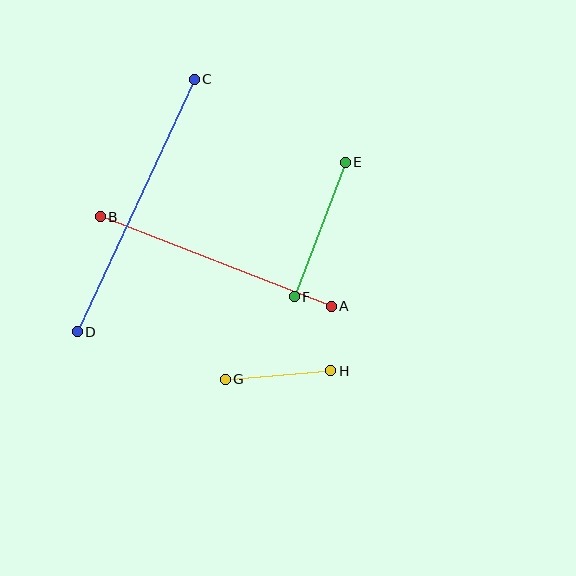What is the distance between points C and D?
The distance is approximately 278 pixels.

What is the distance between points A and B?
The distance is approximately 248 pixels.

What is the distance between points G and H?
The distance is approximately 106 pixels.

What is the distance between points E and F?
The distance is approximately 144 pixels.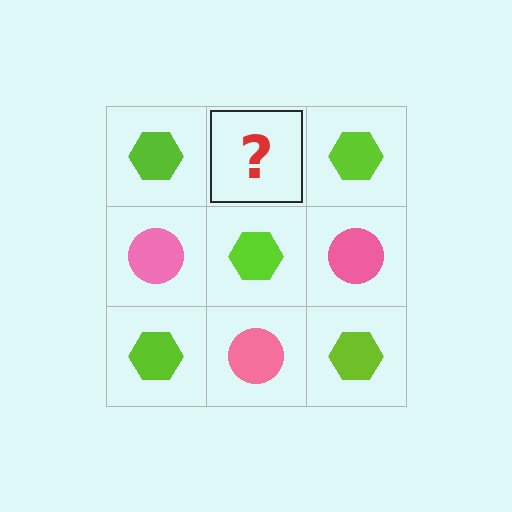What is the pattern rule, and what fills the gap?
The rule is that it alternates lime hexagon and pink circle in a checkerboard pattern. The gap should be filled with a pink circle.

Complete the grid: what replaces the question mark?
The question mark should be replaced with a pink circle.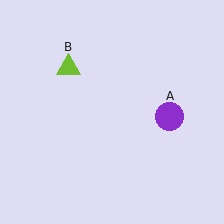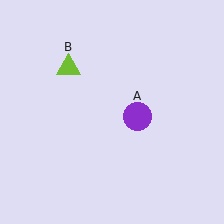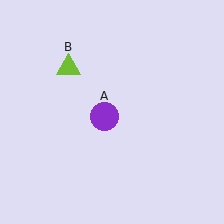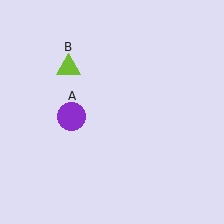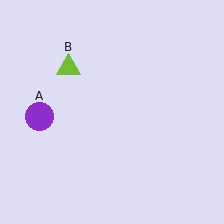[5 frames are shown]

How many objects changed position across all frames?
1 object changed position: purple circle (object A).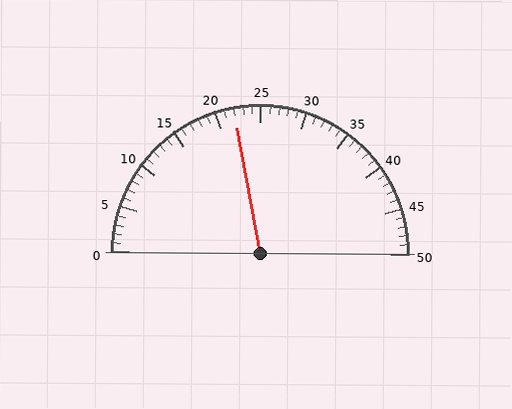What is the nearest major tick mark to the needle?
The nearest major tick mark is 20.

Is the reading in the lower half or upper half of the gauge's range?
The reading is in the lower half of the range (0 to 50).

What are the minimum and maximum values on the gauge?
The gauge ranges from 0 to 50.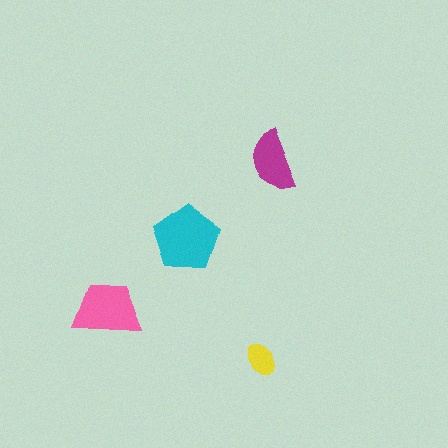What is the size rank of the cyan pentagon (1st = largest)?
1st.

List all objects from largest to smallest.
The cyan pentagon, the pink trapezoid, the magenta semicircle, the yellow ellipse.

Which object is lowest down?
The yellow ellipse is bottommost.